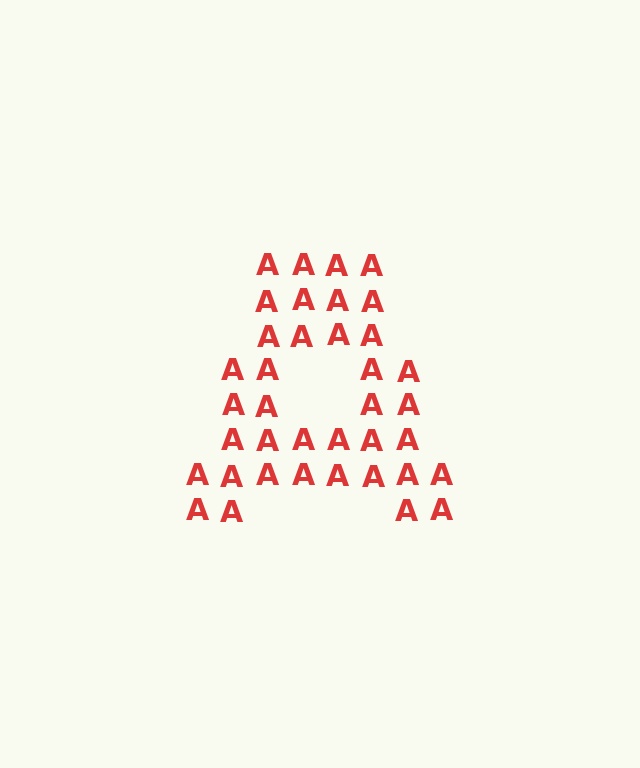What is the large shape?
The large shape is the letter A.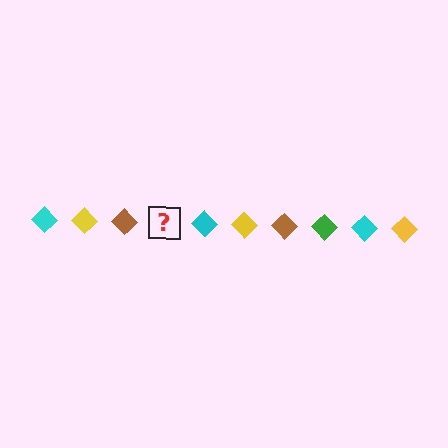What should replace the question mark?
The question mark should be replaced with a green diamond.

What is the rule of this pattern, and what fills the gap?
The rule is that the pattern cycles through cyan, yellow, brown, green diamonds. The gap should be filled with a green diamond.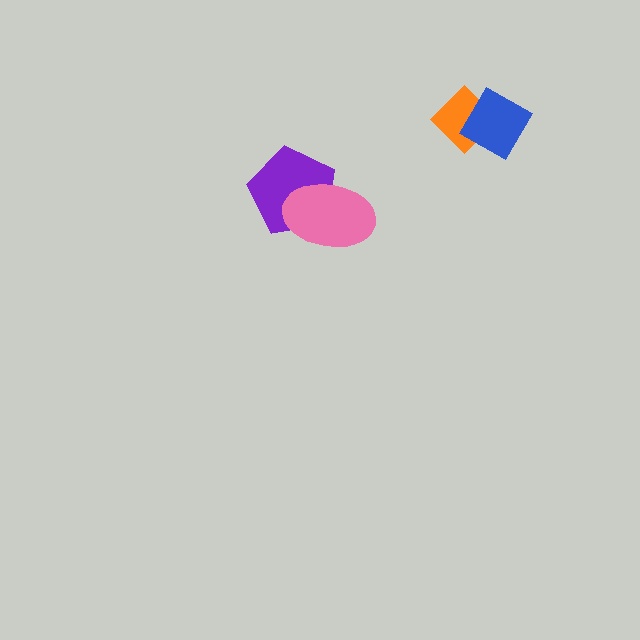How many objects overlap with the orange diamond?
1 object overlaps with the orange diamond.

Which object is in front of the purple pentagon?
The pink ellipse is in front of the purple pentagon.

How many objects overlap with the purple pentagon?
1 object overlaps with the purple pentagon.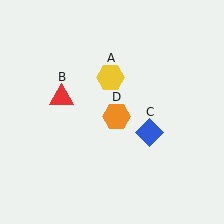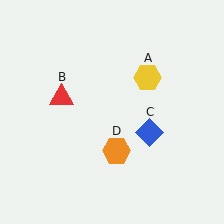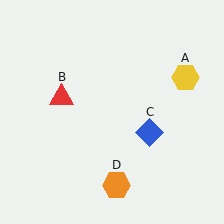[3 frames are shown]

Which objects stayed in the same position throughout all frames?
Red triangle (object B) and blue diamond (object C) remained stationary.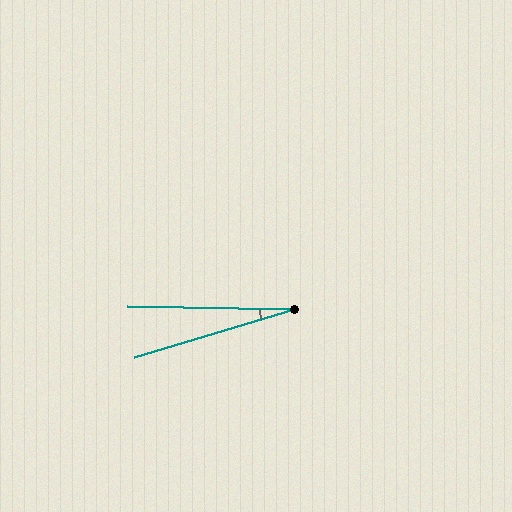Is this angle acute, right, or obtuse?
It is acute.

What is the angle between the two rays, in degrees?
Approximately 18 degrees.